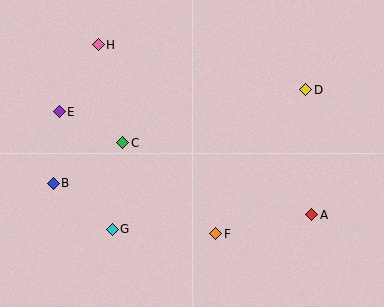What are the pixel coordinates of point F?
Point F is at (216, 234).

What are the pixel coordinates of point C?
Point C is at (123, 143).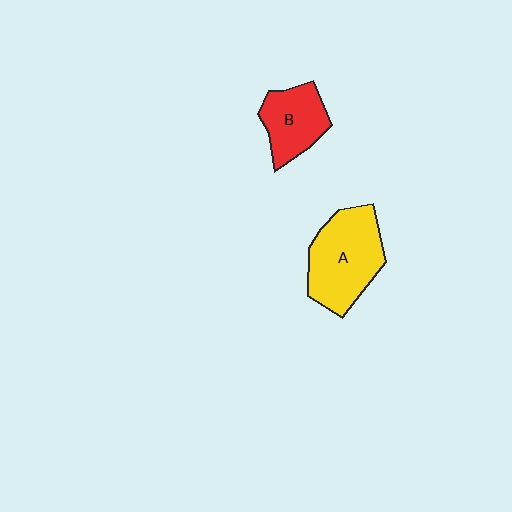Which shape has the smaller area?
Shape B (red).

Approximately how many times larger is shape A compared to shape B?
Approximately 1.5 times.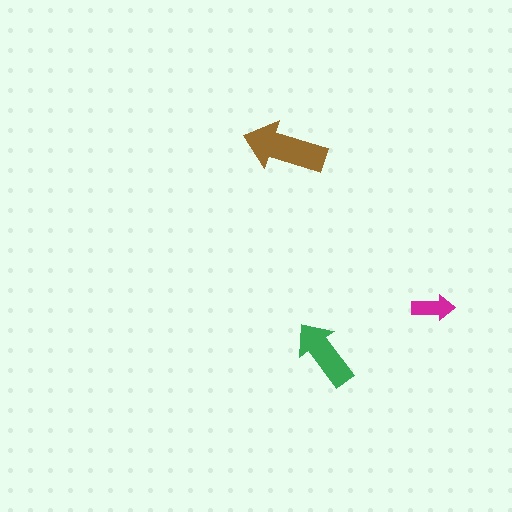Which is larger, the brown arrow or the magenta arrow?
The brown one.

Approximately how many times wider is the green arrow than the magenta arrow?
About 1.5 times wider.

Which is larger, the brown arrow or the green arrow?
The brown one.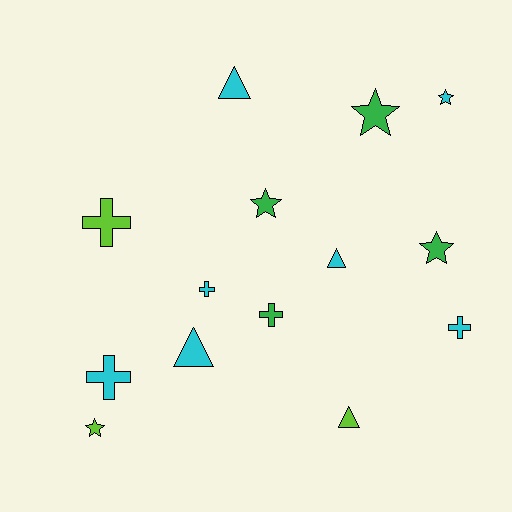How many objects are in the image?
There are 14 objects.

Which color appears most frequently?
Cyan, with 7 objects.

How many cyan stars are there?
There is 1 cyan star.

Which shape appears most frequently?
Cross, with 5 objects.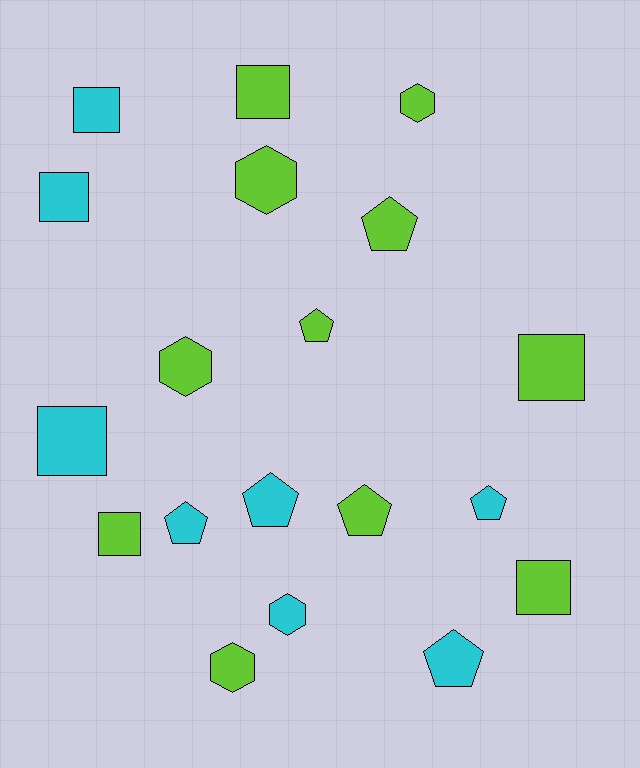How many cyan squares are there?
There are 3 cyan squares.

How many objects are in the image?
There are 19 objects.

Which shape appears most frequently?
Pentagon, with 7 objects.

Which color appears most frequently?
Lime, with 11 objects.